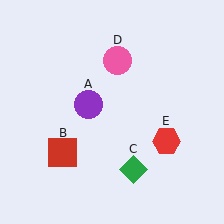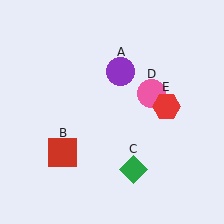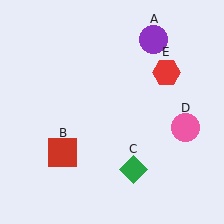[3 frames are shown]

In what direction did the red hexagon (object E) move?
The red hexagon (object E) moved up.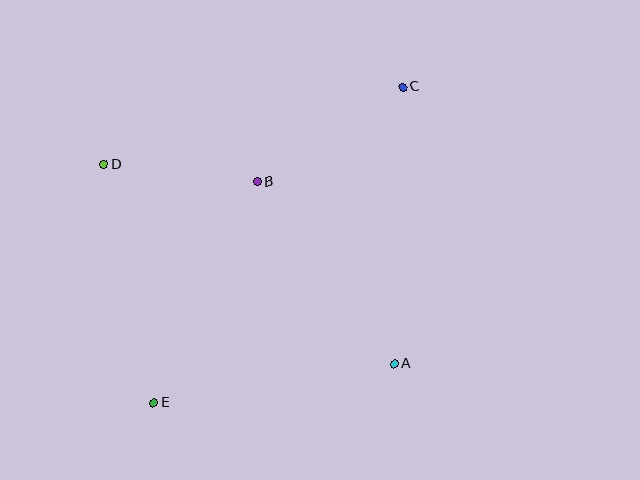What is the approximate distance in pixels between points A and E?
The distance between A and E is approximately 244 pixels.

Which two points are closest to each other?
Points B and D are closest to each other.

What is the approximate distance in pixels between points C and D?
The distance between C and D is approximately 309 pixels.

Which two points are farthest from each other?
Points C and E are farthest from each other.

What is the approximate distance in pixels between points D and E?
The distance between D and E is approximately 244 pixels.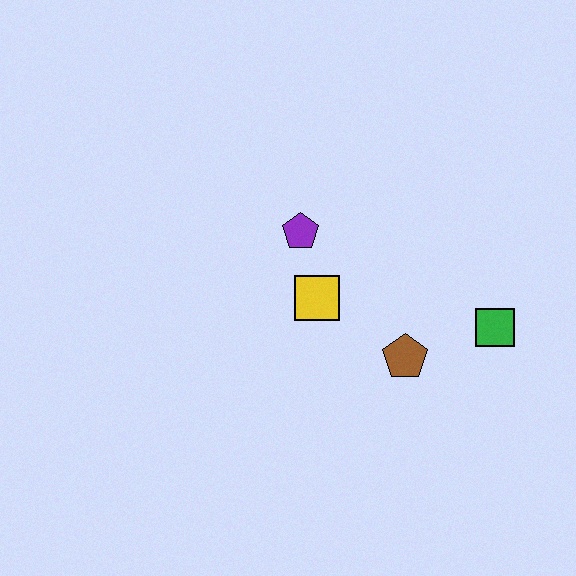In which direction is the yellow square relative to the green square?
The yellow square is to the left of the green square.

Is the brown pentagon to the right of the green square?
No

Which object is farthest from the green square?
The purple pentagon is farthest from the green square.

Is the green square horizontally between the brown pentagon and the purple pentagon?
No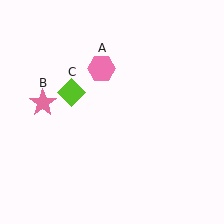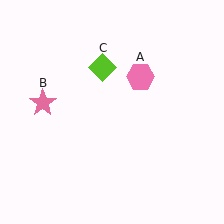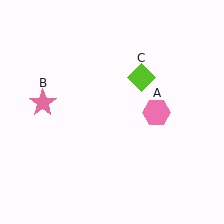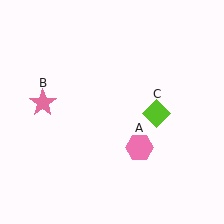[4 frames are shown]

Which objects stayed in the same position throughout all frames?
Pink star (object B) remained stationary.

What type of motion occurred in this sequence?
The pink hexagon (object A), lime diamond (object C) rotated clockwise around the center of the scene.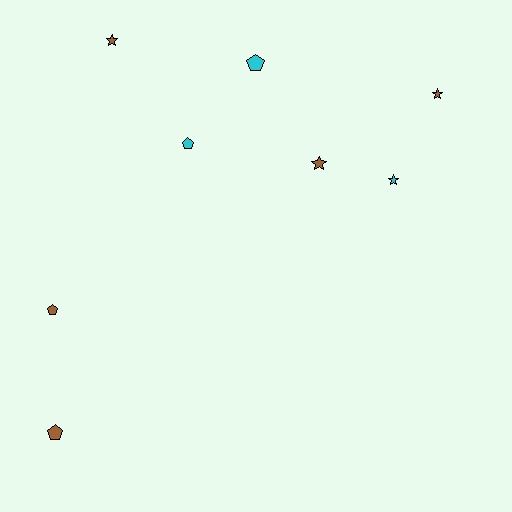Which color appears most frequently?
Brown, with 5 objects.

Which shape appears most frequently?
Pentagon, with 4 objects.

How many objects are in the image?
There are 8 objects.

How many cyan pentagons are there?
There are 2 cyan pentagons.